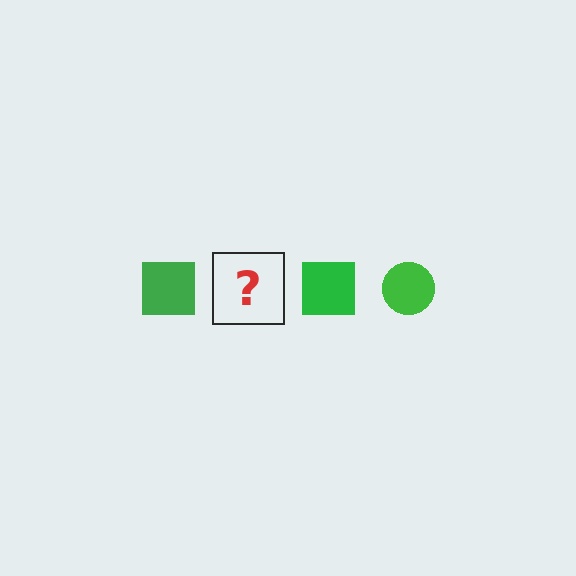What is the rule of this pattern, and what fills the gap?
The rule is that the pattern cycles through square, circle shapes in green. The gap should be filled with a green circle.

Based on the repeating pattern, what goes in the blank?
The blank should be a green circle.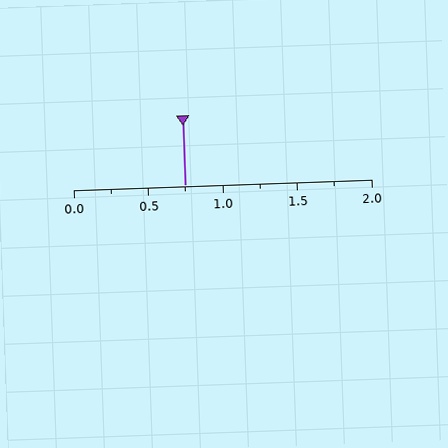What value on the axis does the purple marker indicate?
The marker indicates approximately 0.75.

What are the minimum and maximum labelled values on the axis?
The axis runs from 0.0 to 2.0.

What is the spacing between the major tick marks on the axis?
The major ticks are spaced 0.5 apart.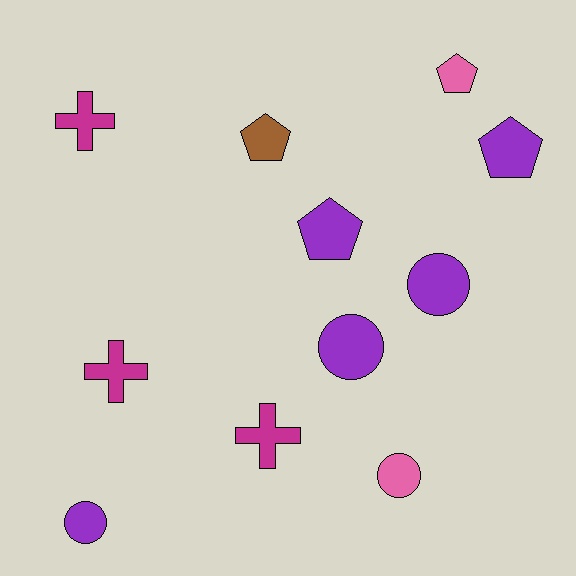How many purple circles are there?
There are 3 purple circles.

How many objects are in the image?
There are 11 objects.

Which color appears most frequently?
Purple, with 5 objects.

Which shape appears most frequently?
Circle, with 4 objects.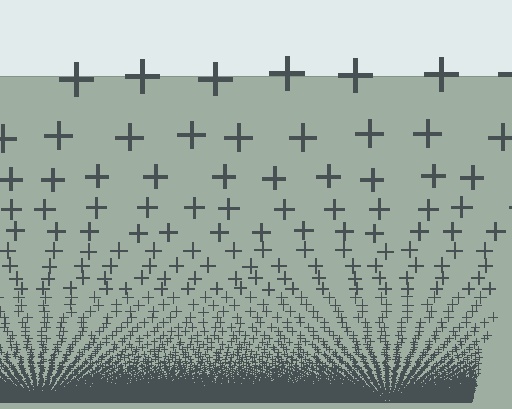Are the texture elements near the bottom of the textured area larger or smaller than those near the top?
Smaller. The gradient is inverted — elements near the bottom are smaller and denser.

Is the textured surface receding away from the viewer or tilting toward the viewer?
The surface appears to tilt toward the viewer. Texture elements get larger and sparser toward the top.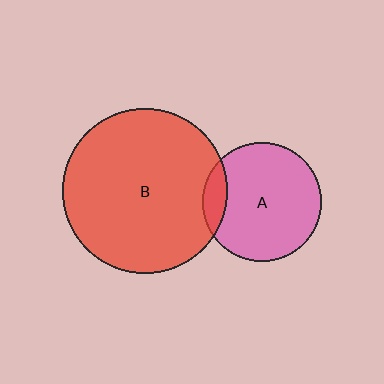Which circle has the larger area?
Circle B (red).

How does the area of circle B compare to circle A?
Approximately 2.0 times.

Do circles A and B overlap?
Yes.